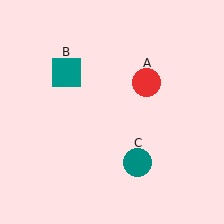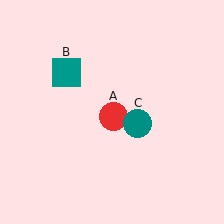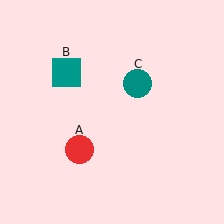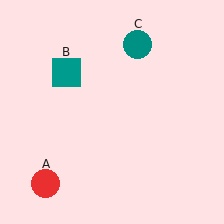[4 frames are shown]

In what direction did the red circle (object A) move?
The red circle (object A) moved down and to the left.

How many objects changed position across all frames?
2 objects changed position: red circle (object A), teal circle (object C).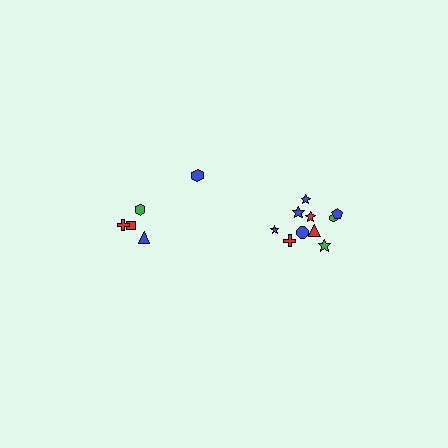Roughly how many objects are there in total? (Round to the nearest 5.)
Roughly 15 objects in total.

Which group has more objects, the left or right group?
The right group.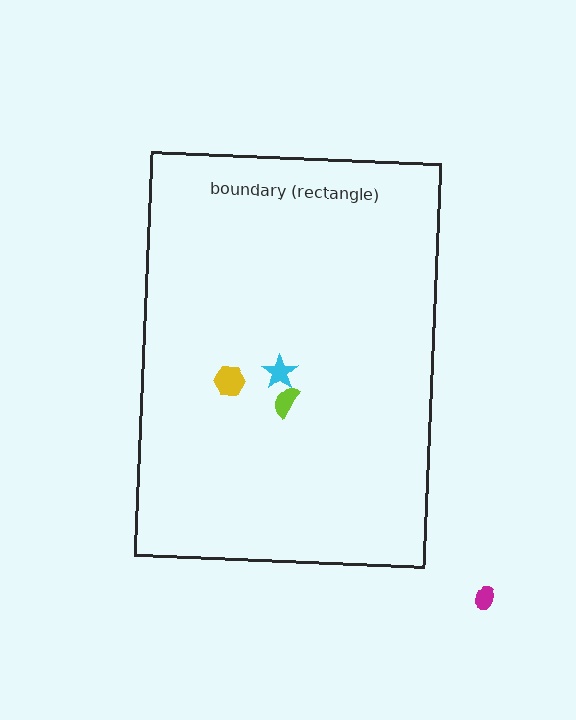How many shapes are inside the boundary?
3 inside, 1 outside.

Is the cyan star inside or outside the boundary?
Inside.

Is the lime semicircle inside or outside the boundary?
Inside.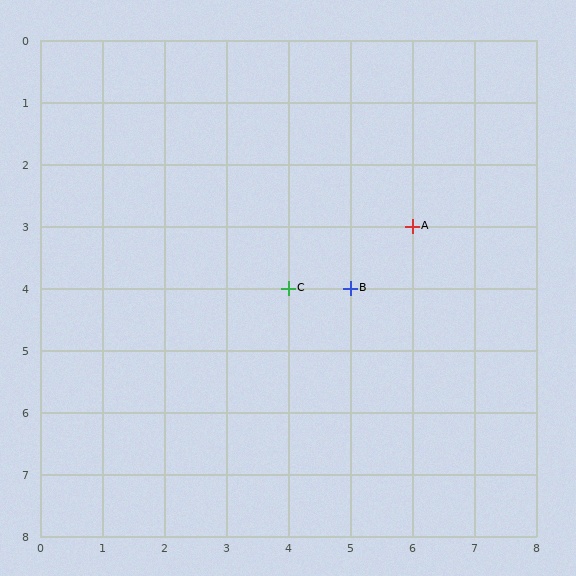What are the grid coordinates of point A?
Point A is at grid coordinates (6, 3).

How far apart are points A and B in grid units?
Points A and B are 1 column and 1 row apart (about 1.4 grid units diagonally).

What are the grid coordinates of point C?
Point C is at grid coordinates (4, 4).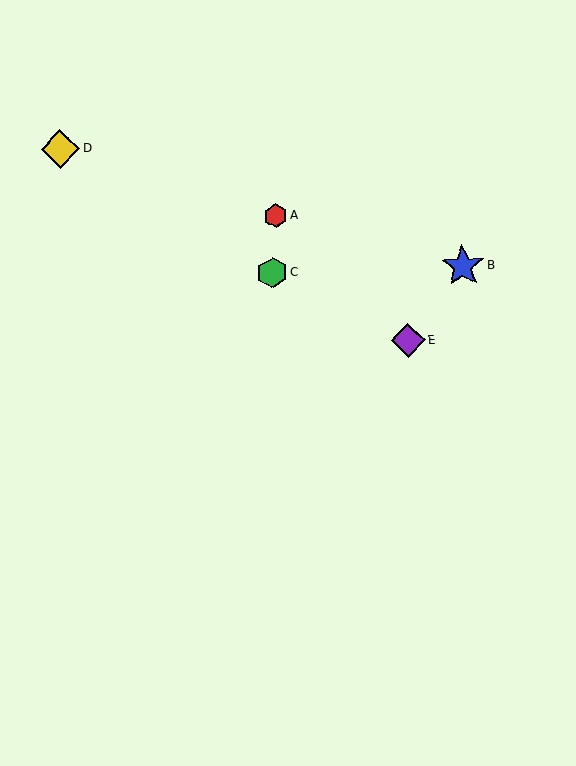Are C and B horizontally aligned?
Yes, both are at y≈273.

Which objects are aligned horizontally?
Objects B, C are aligned horizontally.